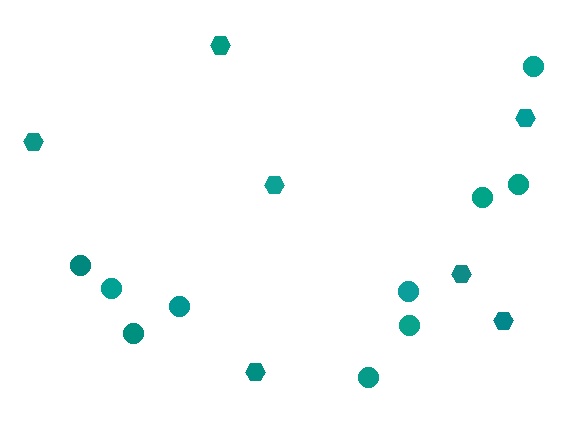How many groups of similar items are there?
There are 2 groups: one group of hexagons (7) and one group of circles (10).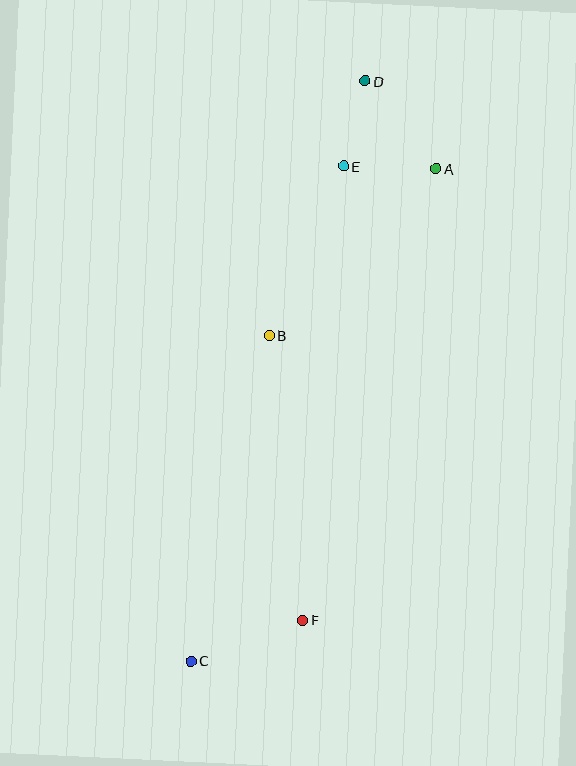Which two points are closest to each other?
Points D and E are closest to each other.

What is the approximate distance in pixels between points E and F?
The distance between E and F is approximately 456 pixels.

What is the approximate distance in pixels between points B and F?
The distance between B and F is approximately 286 pixels.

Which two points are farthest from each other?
Points C and D are farthest from each other.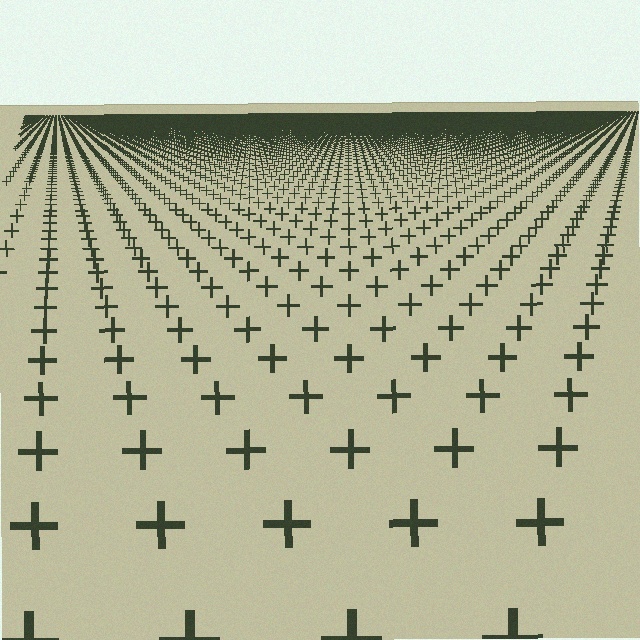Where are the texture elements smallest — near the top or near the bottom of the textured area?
Near the top.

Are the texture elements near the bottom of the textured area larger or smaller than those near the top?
Larger. Near the bottom, elements are closer to the viewer and appear at a bigger on-screen size.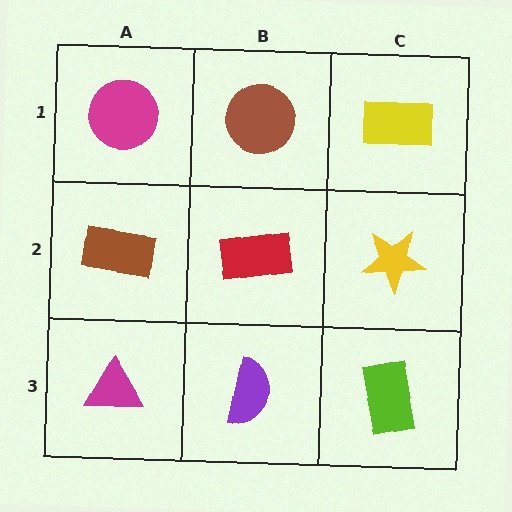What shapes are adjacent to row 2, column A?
A magenta circle (row 1, column A), a magenta triangle (row 3, column A), a red rectangle (row 2, column B).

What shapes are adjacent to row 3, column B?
A red rectangle (row 2, column B), a magenta triangle (row 3, column A), a lime rectangle (row 3, column C).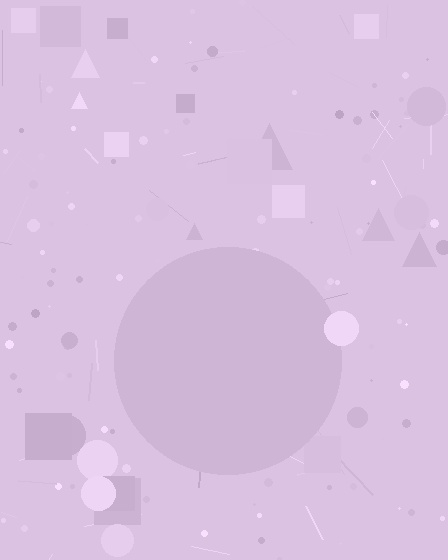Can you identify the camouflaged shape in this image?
The camouflaged shape is a circle.